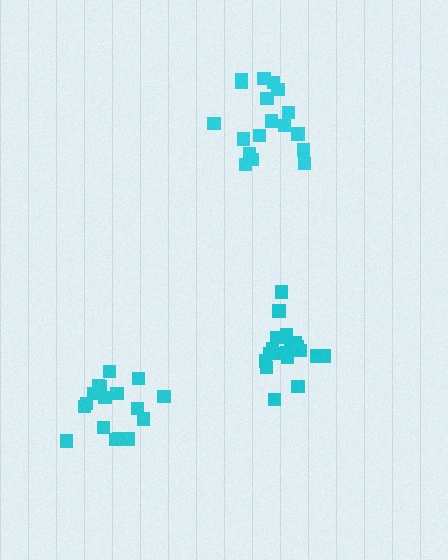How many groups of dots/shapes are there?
There are 3 groups.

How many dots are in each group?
Group 1: 19 dots, Group 2: 18 dots, Group 3: 17 dots (54 total).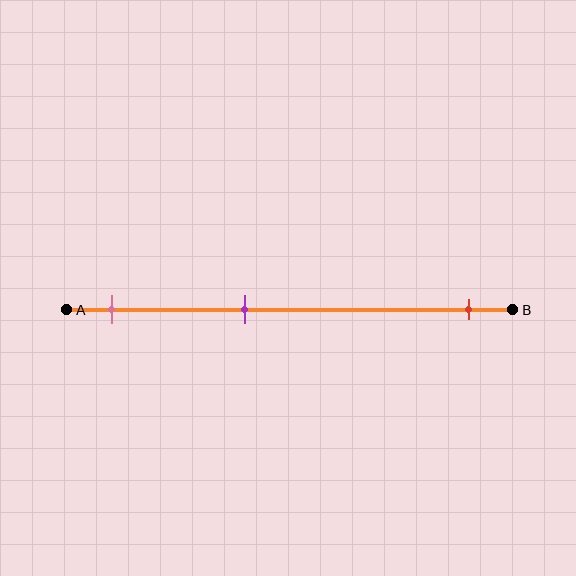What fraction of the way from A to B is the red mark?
The red mark is approximately 90% (0.9) of the way from A to B.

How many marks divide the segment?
There are 3 marks dividing the segment.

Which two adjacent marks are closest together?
The pink and purple marks are the closest adjacent pair.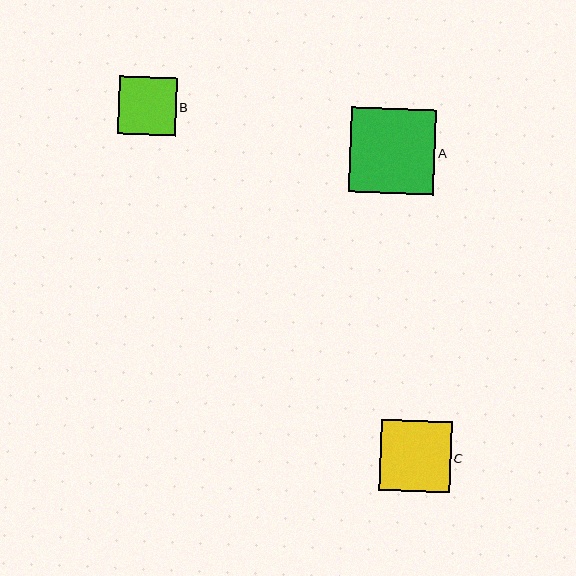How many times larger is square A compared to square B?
Square A is approximately 1.5 times the size of square B.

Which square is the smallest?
Square B is the smallest with a size of approximately 57 pixels.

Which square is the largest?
Square A is the largest with a size of approximately 85 pixels.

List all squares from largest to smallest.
From largest to smallest: A, C, B.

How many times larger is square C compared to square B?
Square C is approximately 1.2 times the size of square B.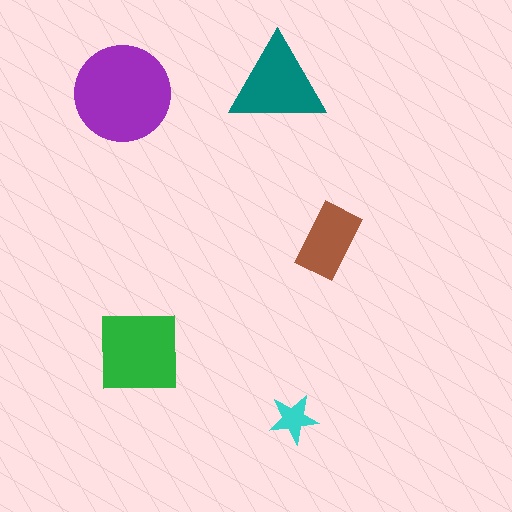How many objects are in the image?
There are 5 objects in the image.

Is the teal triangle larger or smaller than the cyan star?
Larger.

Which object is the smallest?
The cyan star.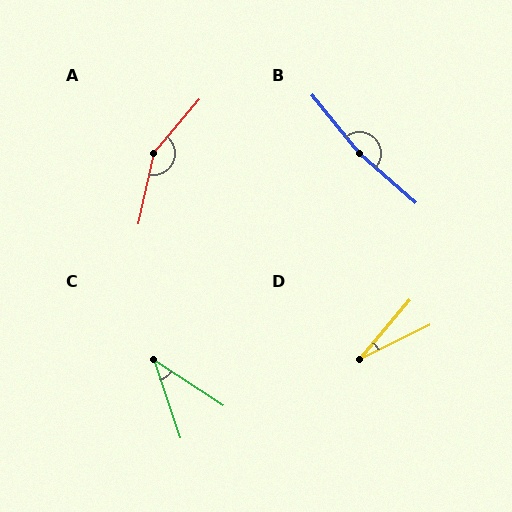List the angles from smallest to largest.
D (23°), C (38°), A (152°), B (170°).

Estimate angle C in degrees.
Approximately 38 degrees.